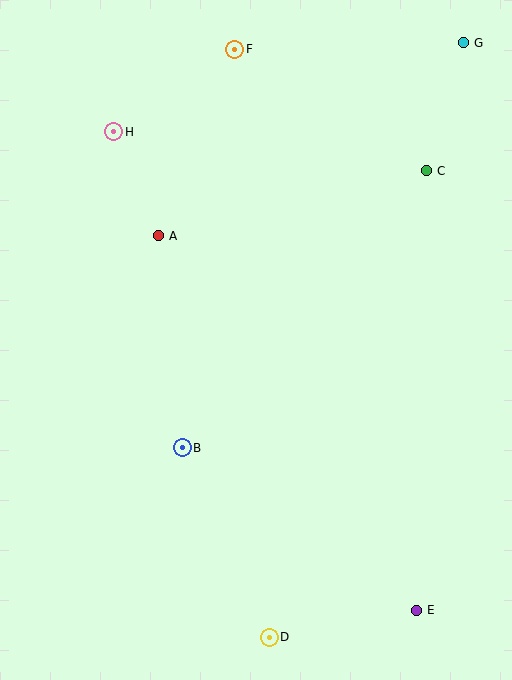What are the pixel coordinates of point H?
Point H is at (114, 132).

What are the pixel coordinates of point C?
Point C is at (426, 171).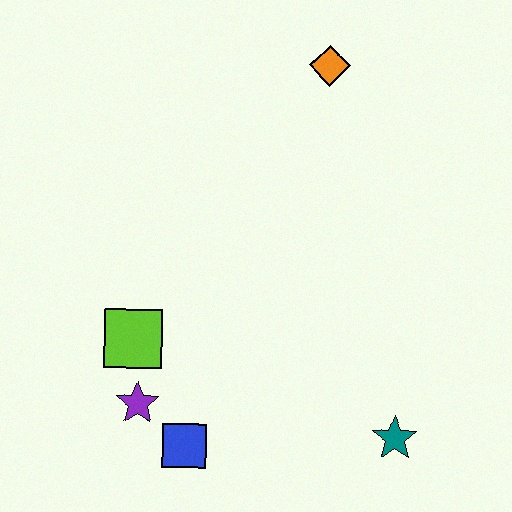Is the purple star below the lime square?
Yes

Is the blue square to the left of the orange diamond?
Yes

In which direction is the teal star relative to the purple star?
The teal star is to the right of the purple star.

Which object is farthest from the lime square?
The orange diamond is farthest from the lime square.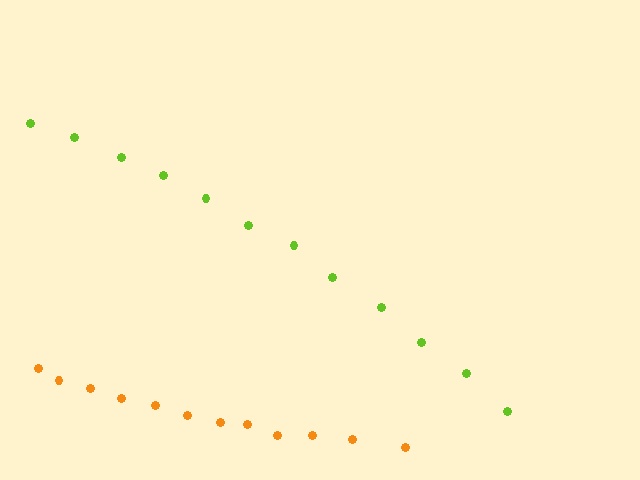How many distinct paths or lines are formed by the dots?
There are 2 distinct paths.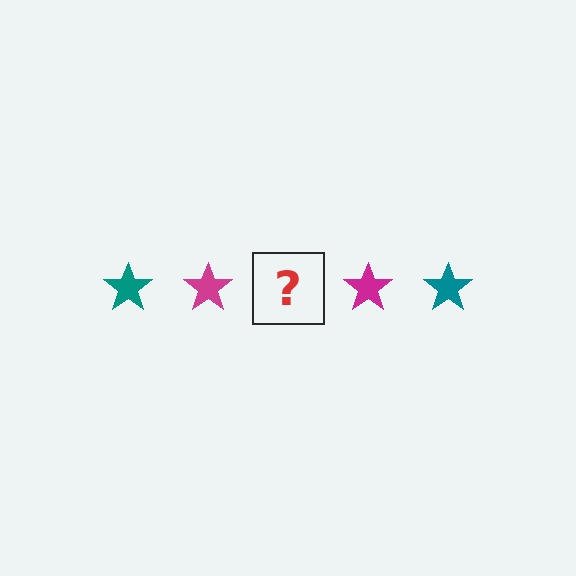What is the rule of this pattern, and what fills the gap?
The rule is that the pattern cycles through teal, magenta stars. The gap should be filled with a teal star.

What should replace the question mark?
The question mark should be replaced with a teal star.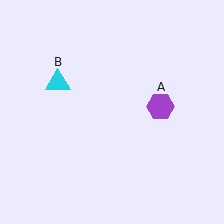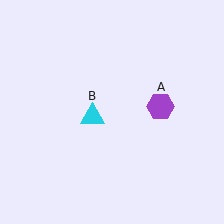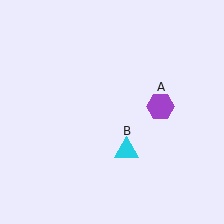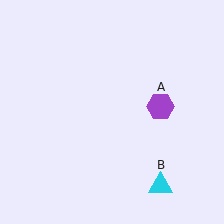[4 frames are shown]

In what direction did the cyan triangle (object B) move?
The cyan triangle (object B) moved down and to the right.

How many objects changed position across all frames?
1 object changed position: cyan triangle (object B).